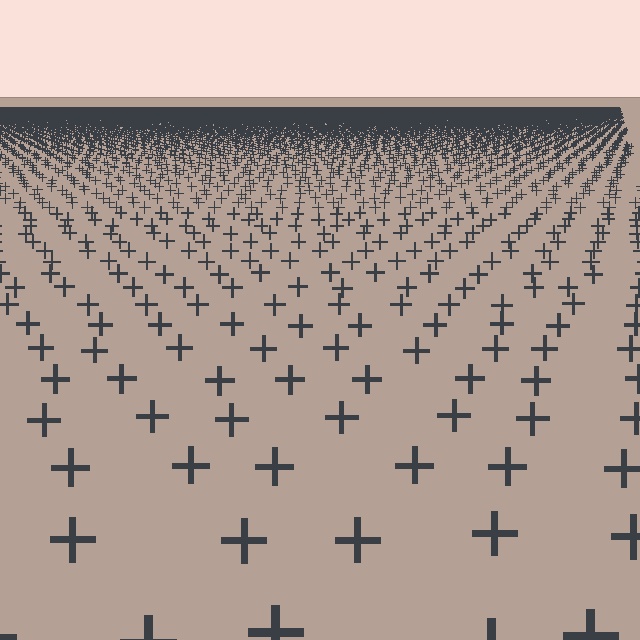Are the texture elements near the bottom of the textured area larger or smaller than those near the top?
Larger. Near the bottom, elements are closer to the viewer and appear at a bigger on-screen size.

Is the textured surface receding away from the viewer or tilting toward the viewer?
The surface is receding away from the viewer. Texture elements get smaller and denser toward the top.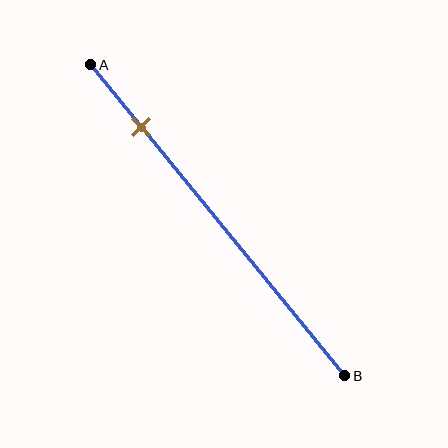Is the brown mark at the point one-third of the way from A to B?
No, the mark is at about 20% from A, not at the 33% one-third point.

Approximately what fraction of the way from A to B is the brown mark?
The brown mark is approximately 20% of the way from A to B.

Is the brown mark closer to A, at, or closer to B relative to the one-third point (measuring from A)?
The brown mark is closer to point A than the one-third point of segment AB.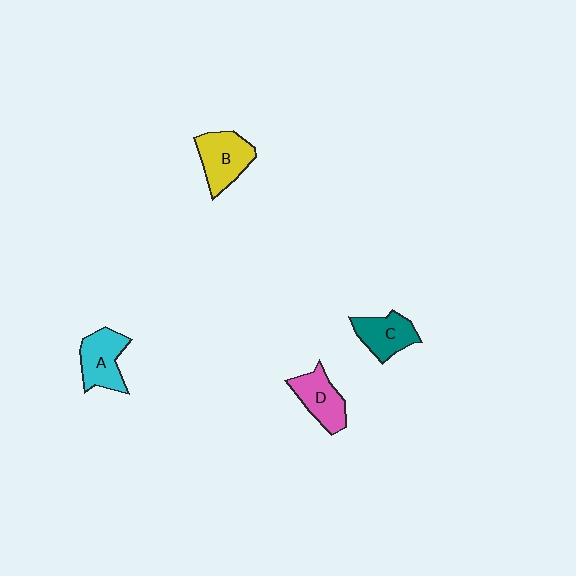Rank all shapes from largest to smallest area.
From largest to smallest: B (yellow), A (cyan), D (pink), C (teal).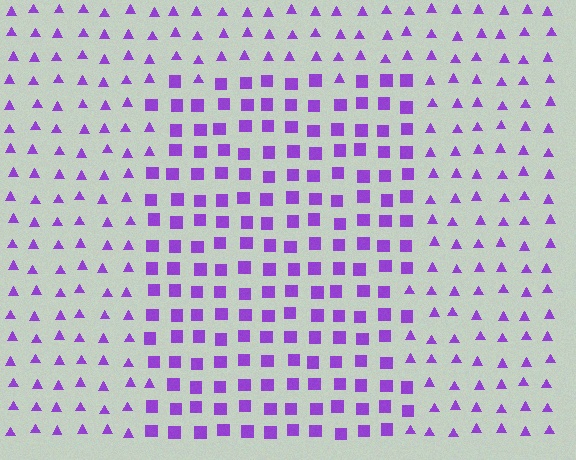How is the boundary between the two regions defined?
The boundary is defined by a change in element shape: squares inside vs. triangles outside. All elements share the same color and spacing.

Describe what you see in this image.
The image is filled with small purple elements arranged in a uniform grid. A rectangle-shaped region contains squares, while the surrounding area contains triangles. The boundary is defined purely by the change in element shape.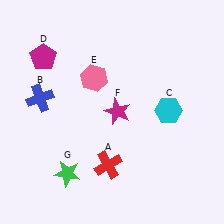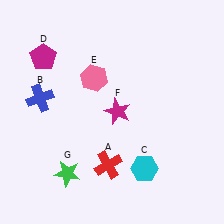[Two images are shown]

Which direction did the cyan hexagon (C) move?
The cyan hexagon (C) moved down.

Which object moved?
The cyan hexagon (C) moved down.